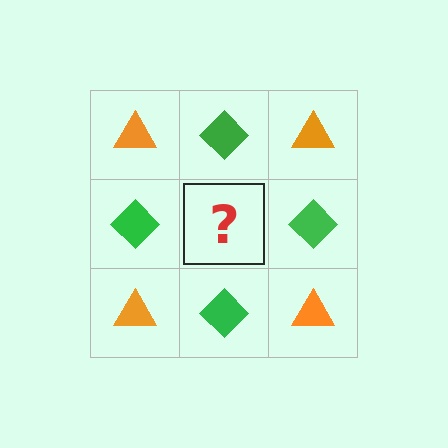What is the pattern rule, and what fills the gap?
The rule is that it alternates orange triangle and green diamond in a checkerboard pattern. The gap should be filled with an orange triangle.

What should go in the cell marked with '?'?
The missing cell should contain an orange triangle.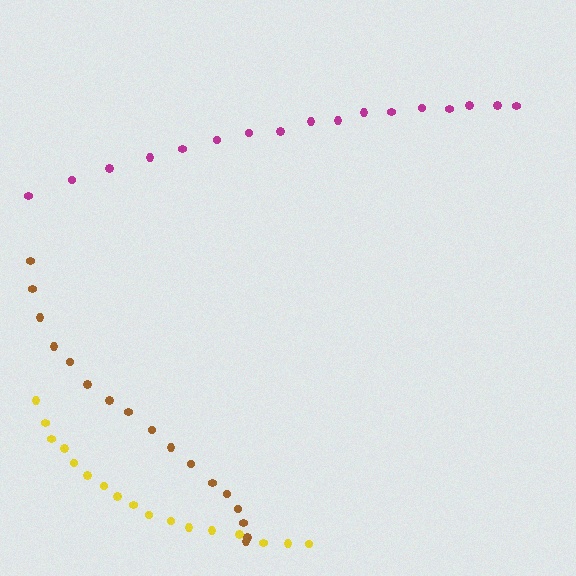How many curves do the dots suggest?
There are 3 distinct paths.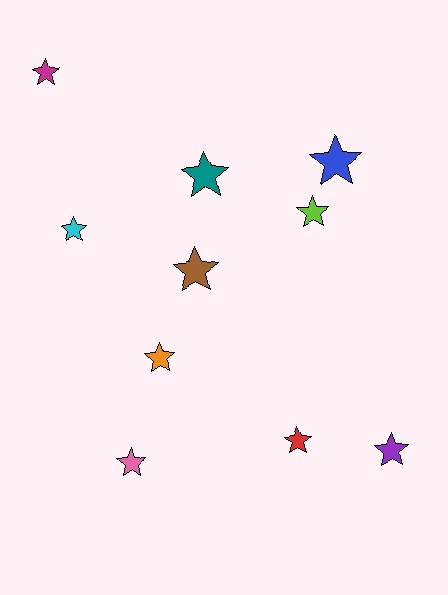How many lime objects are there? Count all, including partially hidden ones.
There is 1 lime object.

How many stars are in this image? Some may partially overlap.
There are 10 stars.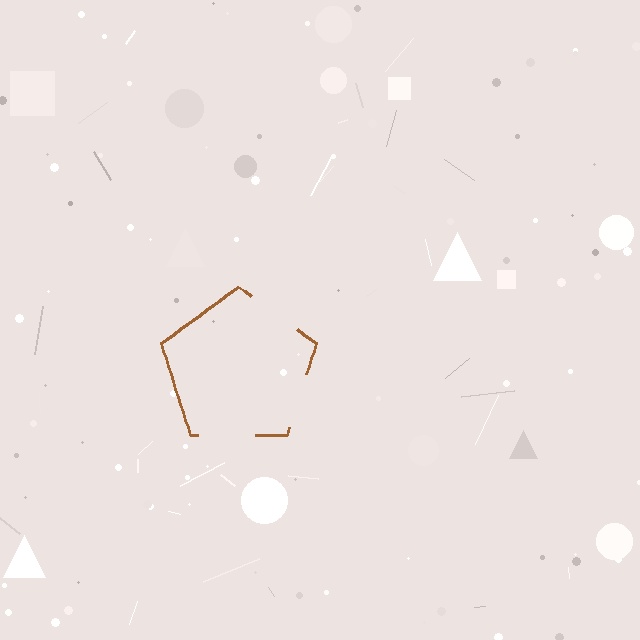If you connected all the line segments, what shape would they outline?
They would outline a pentagon.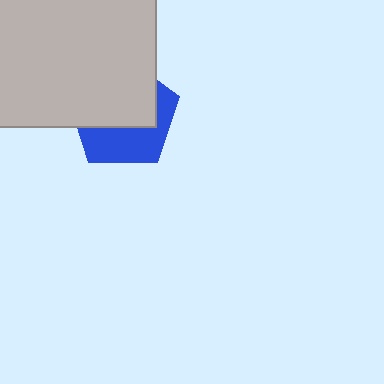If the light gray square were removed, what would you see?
You would see the complete blue pentagon.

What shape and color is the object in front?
The object in front is a light gray square.